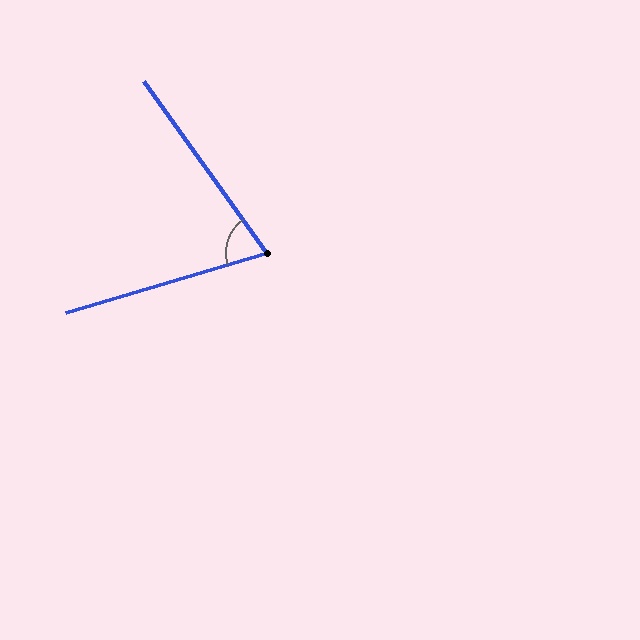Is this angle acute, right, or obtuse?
It is acute.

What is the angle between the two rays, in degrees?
Approximately 71 degrees.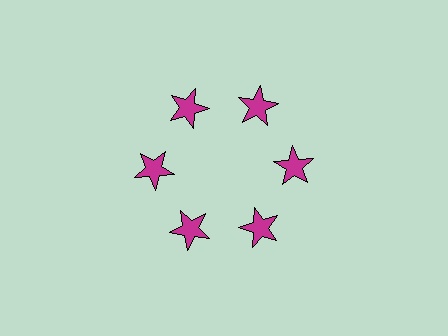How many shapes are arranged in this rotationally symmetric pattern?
There are 6 shapes, arranged in 6 groups of 1.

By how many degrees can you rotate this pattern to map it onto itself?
The pattern maps onto itself every 60 degrees of rotation.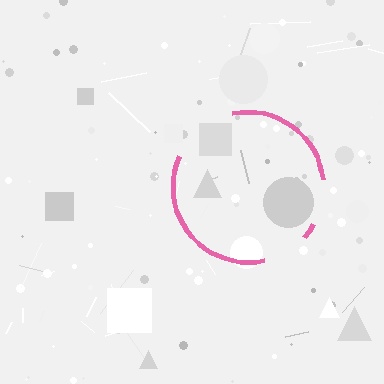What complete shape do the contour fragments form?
The contour fragments form a circle.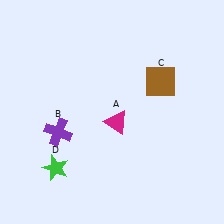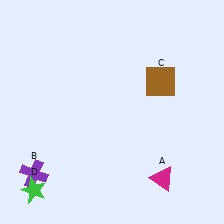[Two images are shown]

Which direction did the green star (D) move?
The green star (D) moved down.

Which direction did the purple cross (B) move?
The purple cross (B) moved down.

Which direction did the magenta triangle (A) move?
The magenta triangle (A) moved down.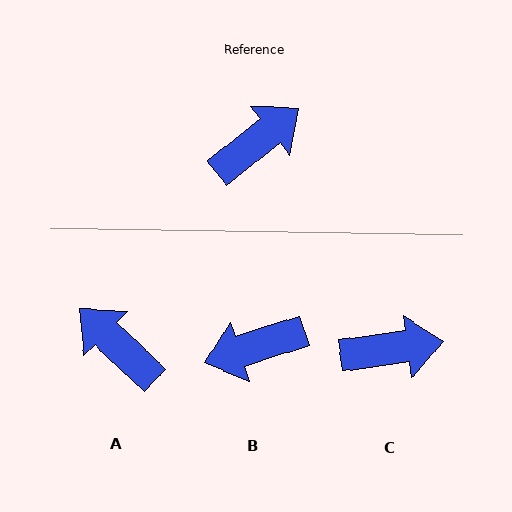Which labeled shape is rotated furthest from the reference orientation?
B, about 159 degrees away.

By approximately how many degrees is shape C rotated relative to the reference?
Approximately 31 degrees clockwise.